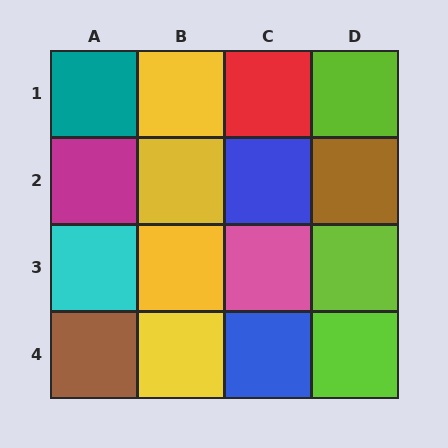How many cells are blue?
2 cells are blue.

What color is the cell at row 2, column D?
Brown.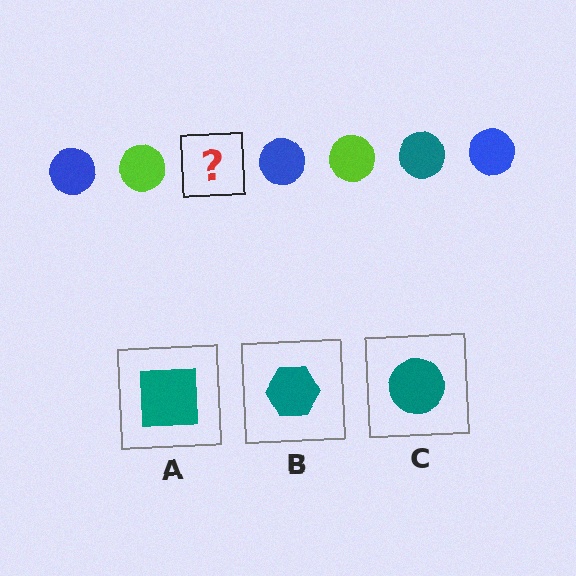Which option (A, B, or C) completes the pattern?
C.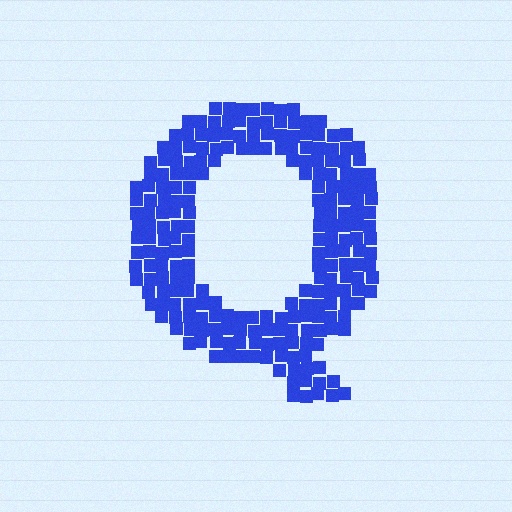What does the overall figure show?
The overall figure shows the letter Q.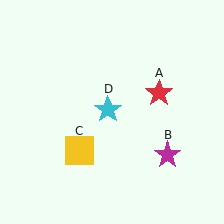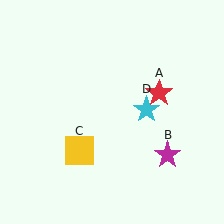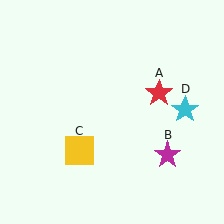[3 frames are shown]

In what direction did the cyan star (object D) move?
The cyan star (object D) moved right.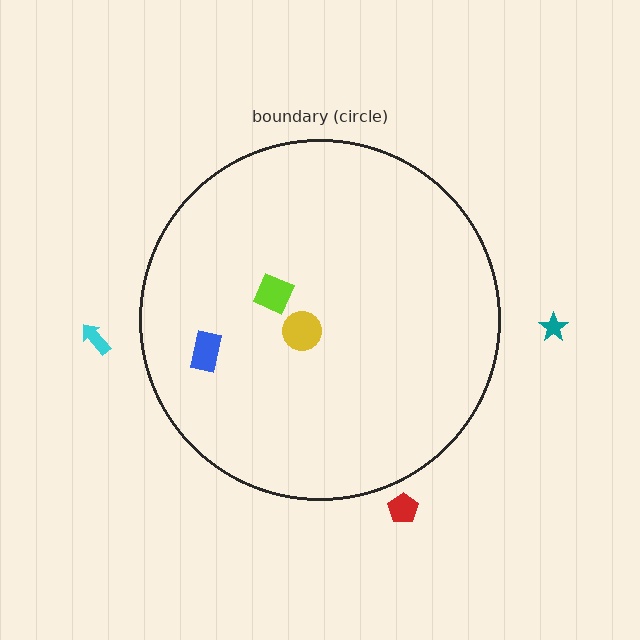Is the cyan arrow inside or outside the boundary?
Outside.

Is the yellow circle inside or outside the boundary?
Inside.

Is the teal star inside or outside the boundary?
Outside.